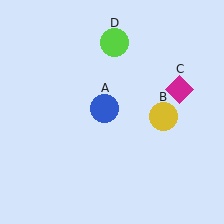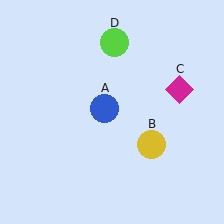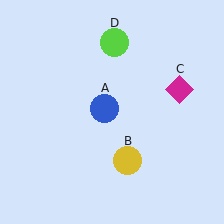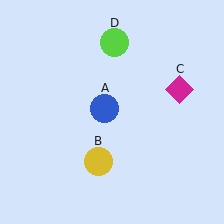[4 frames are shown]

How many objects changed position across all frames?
1 object changed position: yellow circle (object B).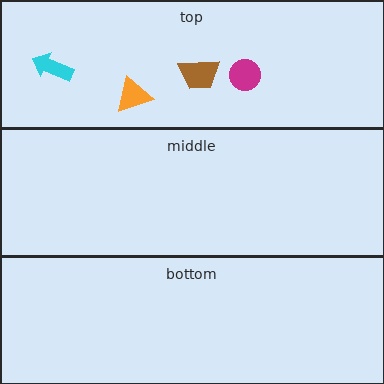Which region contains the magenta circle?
The top region.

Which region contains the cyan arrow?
The top region.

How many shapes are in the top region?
4.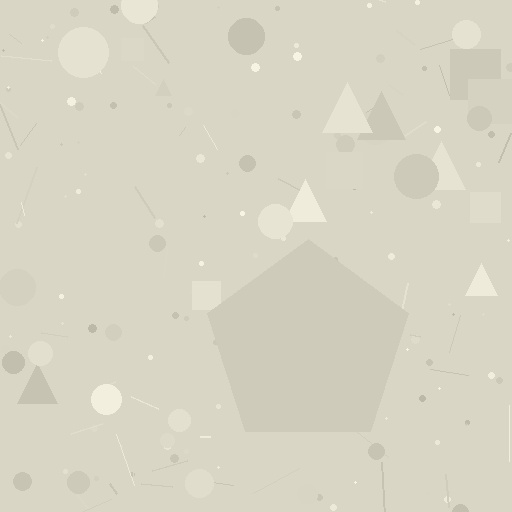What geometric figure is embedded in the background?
A pentagon is embedded in the background.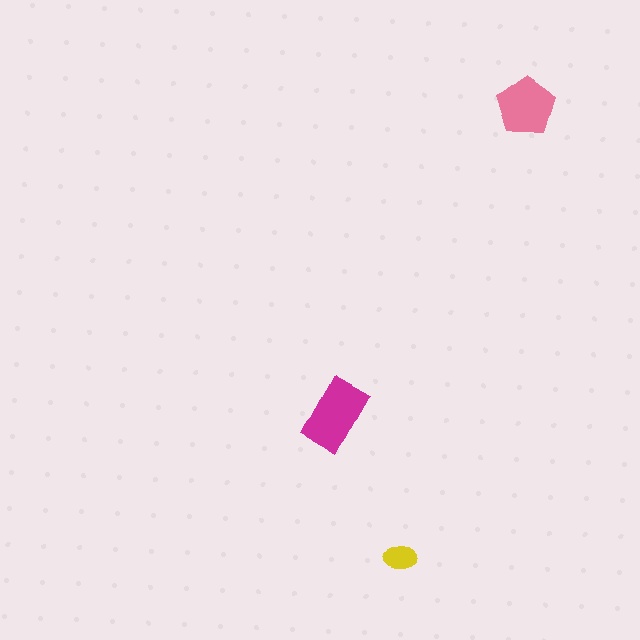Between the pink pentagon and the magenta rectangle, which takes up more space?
The magenta rectangle.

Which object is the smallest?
The yellow ellipse.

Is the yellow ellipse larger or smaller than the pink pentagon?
Smaller.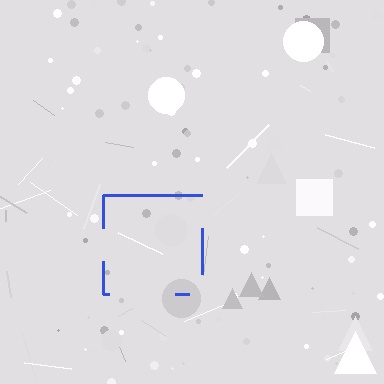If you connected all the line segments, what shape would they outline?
They would outline a square.